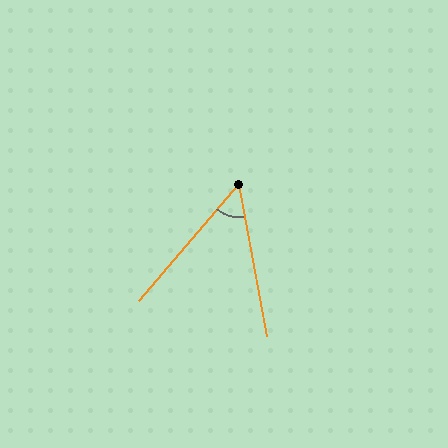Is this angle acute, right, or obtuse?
It is acute.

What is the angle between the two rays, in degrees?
Approximately 51 degrees.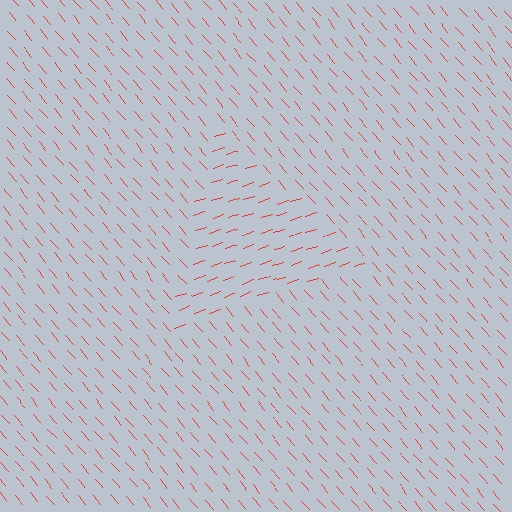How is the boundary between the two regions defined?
The boundary is defined purely by a change in line orientation (approximately 67 degrees difference). All lines are the same color and thickness.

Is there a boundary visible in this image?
Yes, there is a texture boundary formed by a change in line orientation.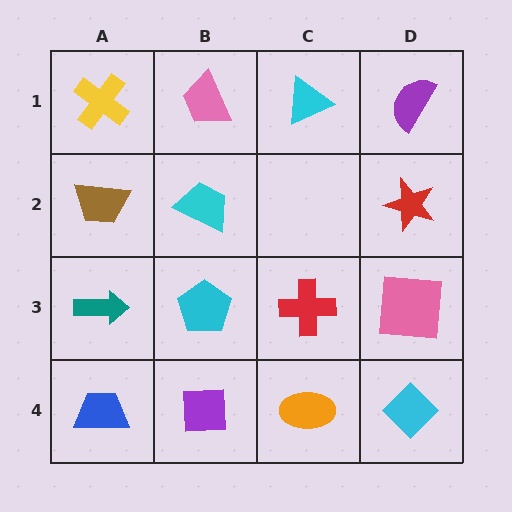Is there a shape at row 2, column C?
No, that cell is empty.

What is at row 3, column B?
A cyan pentagon.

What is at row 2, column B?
A cyan trapezoid.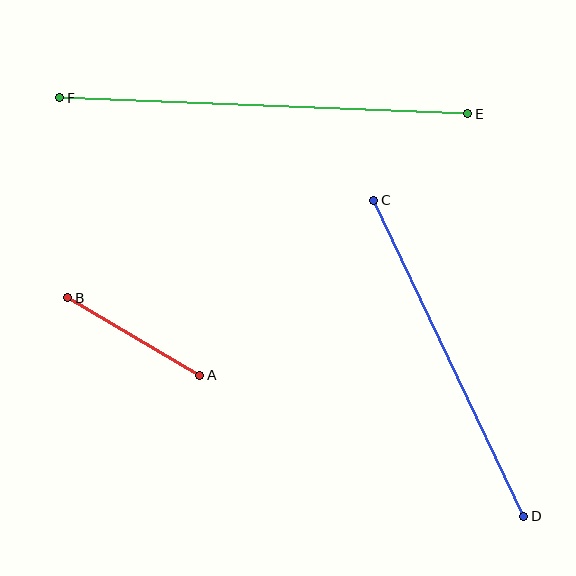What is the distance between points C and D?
The distance is approximately 350 pixels.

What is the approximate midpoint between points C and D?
The midpoint is at approximately (449, 358) pixels.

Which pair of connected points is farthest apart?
Points E and F are farthest apart.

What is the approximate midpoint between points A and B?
The midpoint is at approximately (134, 337) pixels.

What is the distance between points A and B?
The distance is approximately 153 pixels.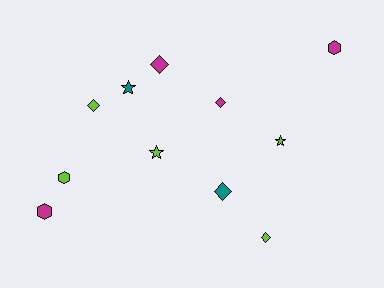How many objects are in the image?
There are 11 objects.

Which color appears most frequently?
Lime, with 5 objects.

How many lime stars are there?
There are 2 lime stars.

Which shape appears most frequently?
Diamond, with 5 objects.